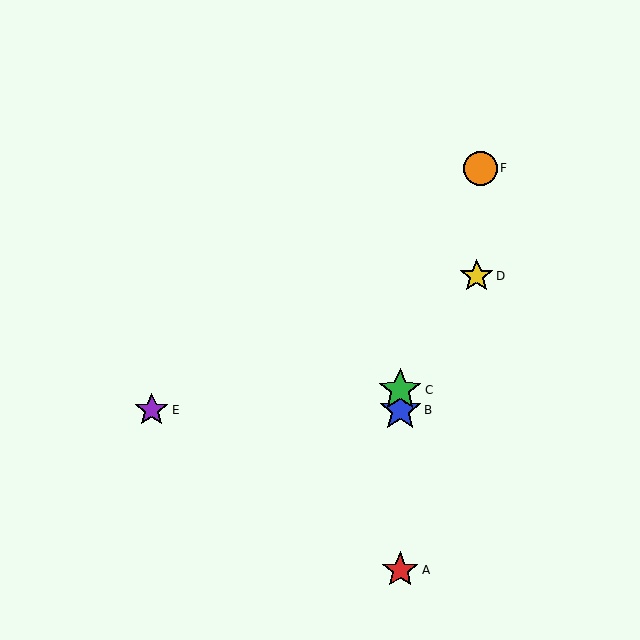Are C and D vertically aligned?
No, C is at x≈400 and D is at x≈477.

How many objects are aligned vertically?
3 objects (A, B, C) are aligned vertically.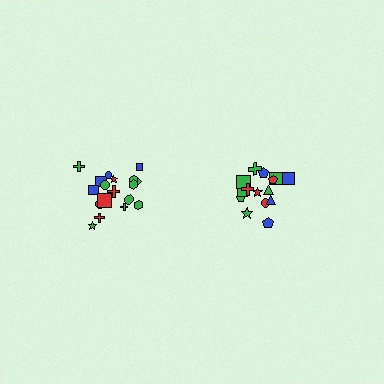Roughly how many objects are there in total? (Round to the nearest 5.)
Roughly 35 objects in total.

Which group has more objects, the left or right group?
The left group.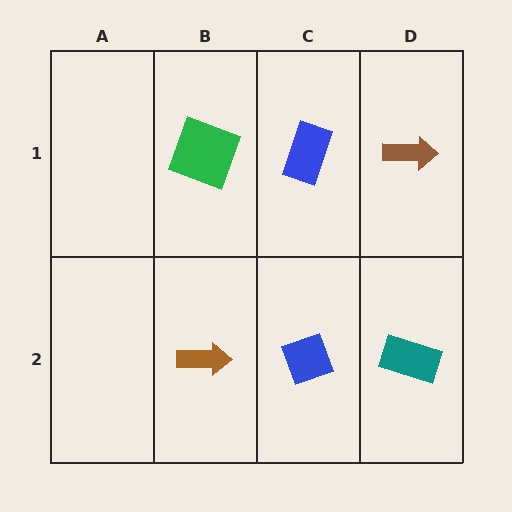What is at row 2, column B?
A brown arrow.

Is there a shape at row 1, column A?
No, that cell is empty.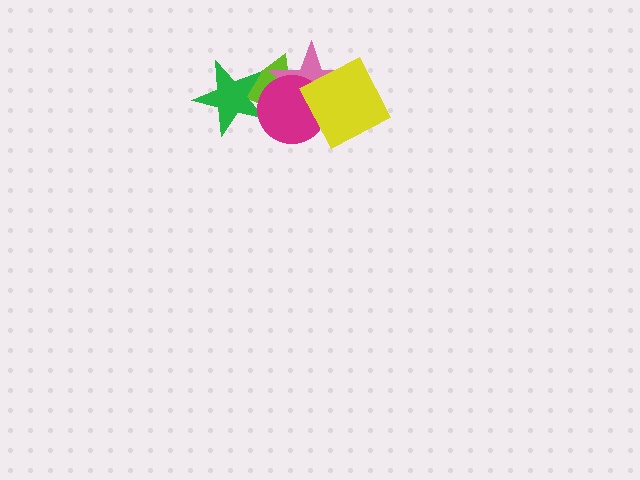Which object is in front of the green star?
The magenta circle is in front of the green star.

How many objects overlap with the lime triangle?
4 objects overlap with the lime triangle.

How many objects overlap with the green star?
2 objects overlap with the green star.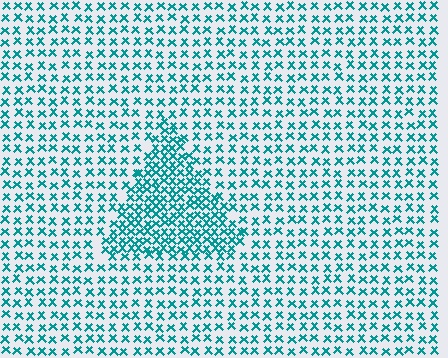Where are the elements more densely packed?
The elements are more densely packed inside the triangle boundary.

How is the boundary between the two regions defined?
The boundary is defined by a change in element density (approximately 2.0x ratio). All elements are the same color, size, and shape.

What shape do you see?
I see a triangle.